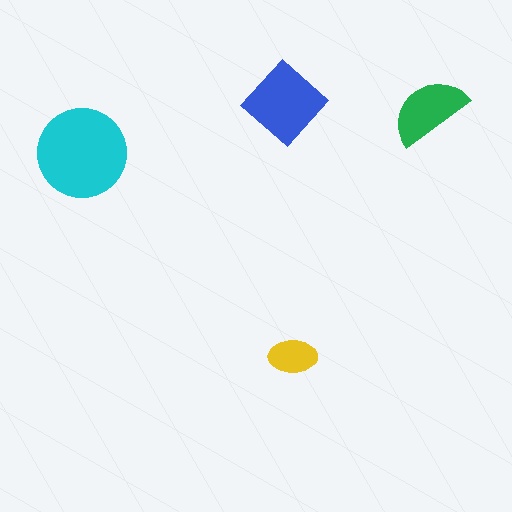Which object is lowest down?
The yellow ellipse is bottommost.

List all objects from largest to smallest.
The cyan circle, the blue diamond, the green semicircle, the yellow ellipse.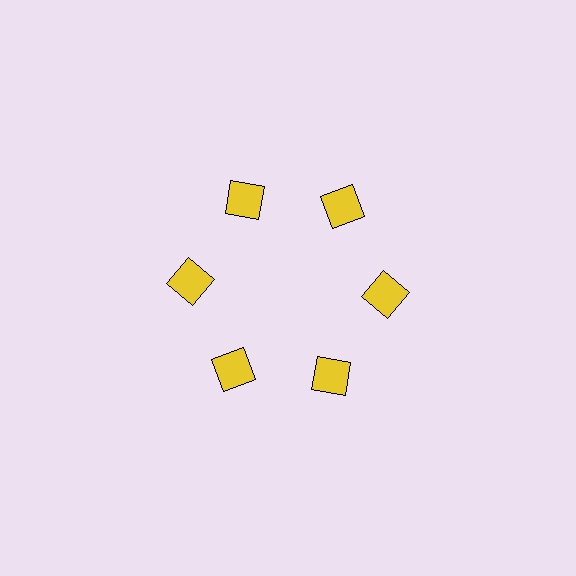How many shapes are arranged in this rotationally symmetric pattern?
There are 6 shapes, arranged in 6 groups of 1.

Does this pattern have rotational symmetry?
Yes, this pattern has 6-fold rotational symmetry. It looks the same after rotating 60 degrees around the center.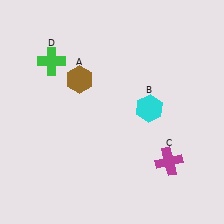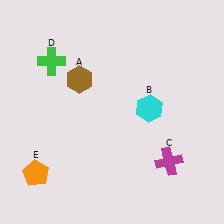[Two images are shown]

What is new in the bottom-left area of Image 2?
An orange pentagon (E) was added in the bottom-left area of Image 2.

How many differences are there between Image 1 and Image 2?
There is 1 difference between the two images.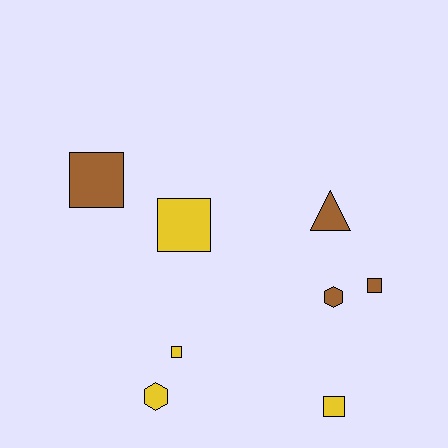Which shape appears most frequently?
Square, with 5 objects.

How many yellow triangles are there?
There are no yellow triangles.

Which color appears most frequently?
Brown, with 4 objects.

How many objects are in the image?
There are 8 objects.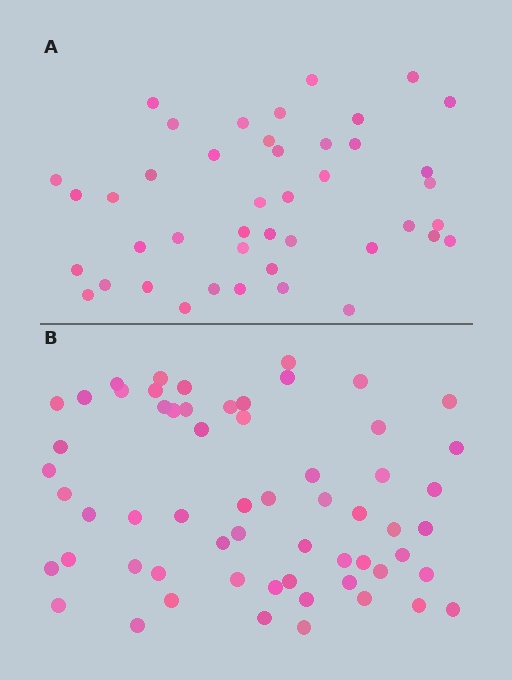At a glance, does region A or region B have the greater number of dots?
Region B (the bottom region) has more dots.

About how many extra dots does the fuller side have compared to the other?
Region B has approximately 15 more dots than region A.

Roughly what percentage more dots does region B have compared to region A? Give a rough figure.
About 40% more.